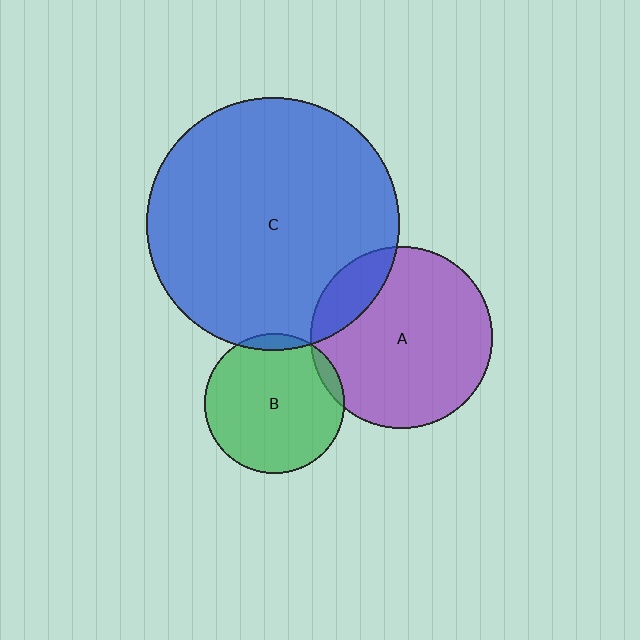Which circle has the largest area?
Circle C (blue).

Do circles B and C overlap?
Yes.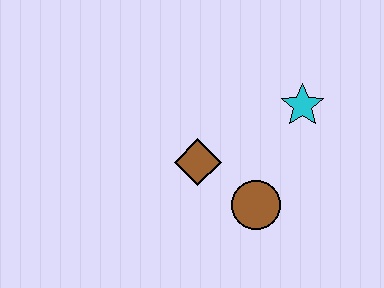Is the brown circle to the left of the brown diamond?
No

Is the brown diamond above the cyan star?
No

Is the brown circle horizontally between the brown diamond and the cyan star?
Yes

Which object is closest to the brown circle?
The brown diamond is closest to the brown circle.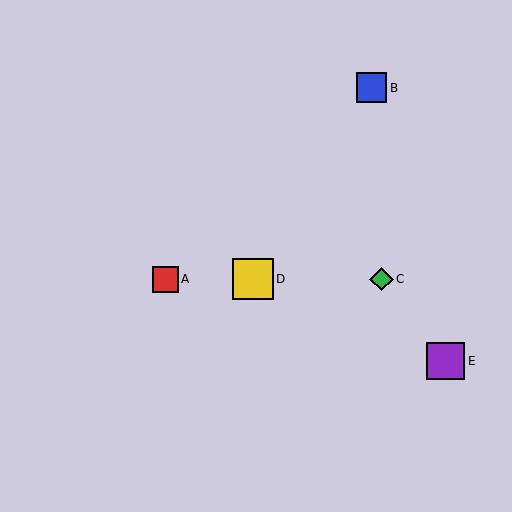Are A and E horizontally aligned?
No, A is at y≈279 and E is at y≈361.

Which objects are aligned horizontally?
Objects A, C, D are aligned horizontally.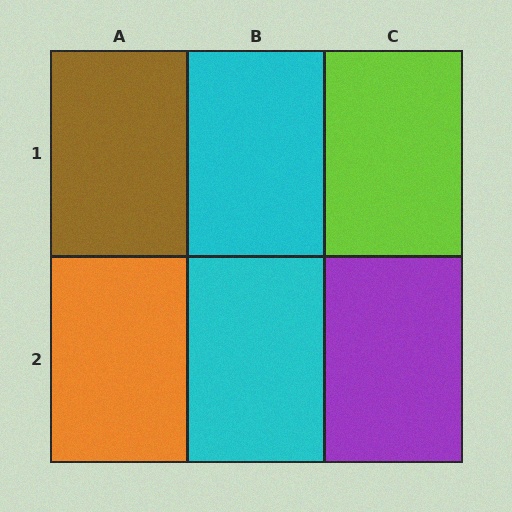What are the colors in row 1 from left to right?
Brown, cyan, lime.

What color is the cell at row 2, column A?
Orange.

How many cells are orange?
1 cell is orange.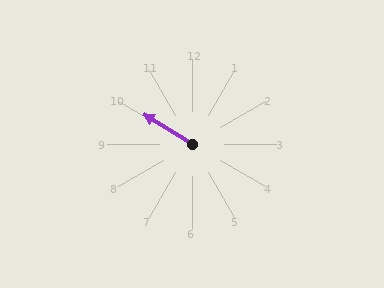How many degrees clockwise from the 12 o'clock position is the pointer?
Approximately 302 degrees.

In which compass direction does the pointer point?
Northwest.